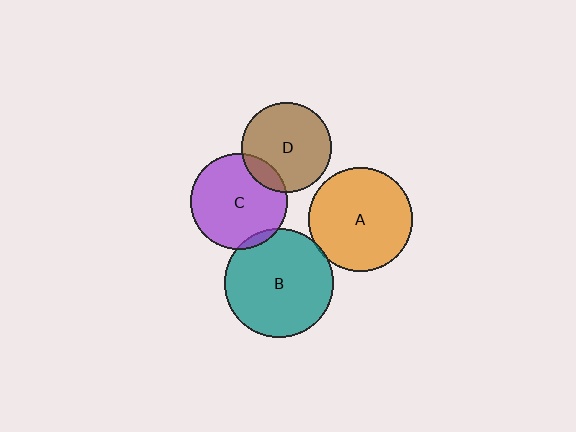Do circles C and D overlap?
Yes.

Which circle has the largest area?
Circle B (teal).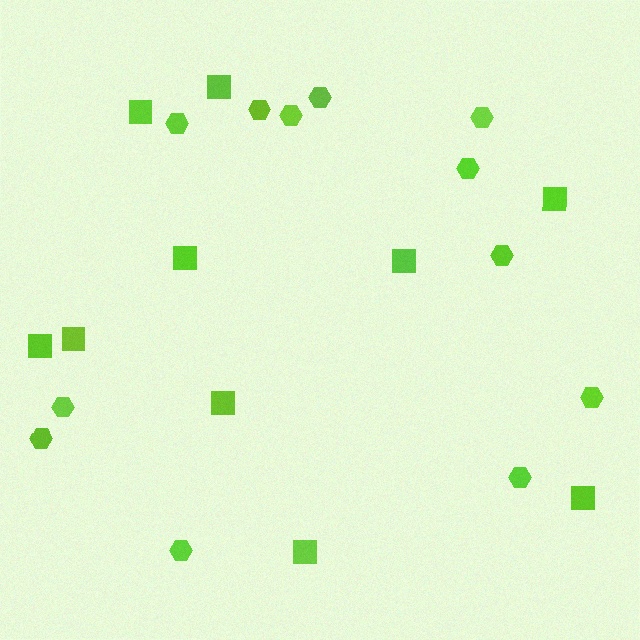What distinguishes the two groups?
There are 2 groups: one group of squares (10) and one group of hexagons (12).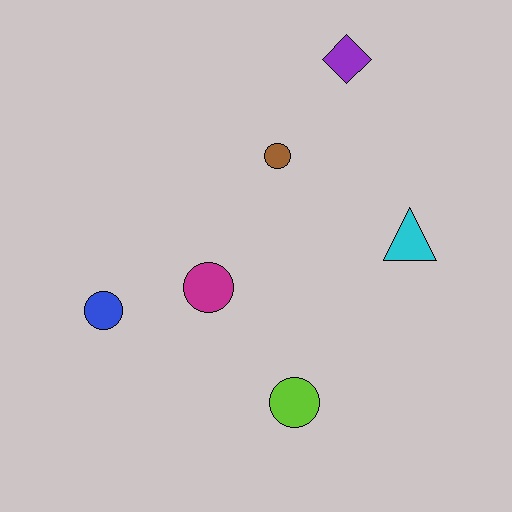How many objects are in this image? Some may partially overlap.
There are 6 objects.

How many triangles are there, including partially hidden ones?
There is 1 triangle.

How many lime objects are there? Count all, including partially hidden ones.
There is 1 lime object.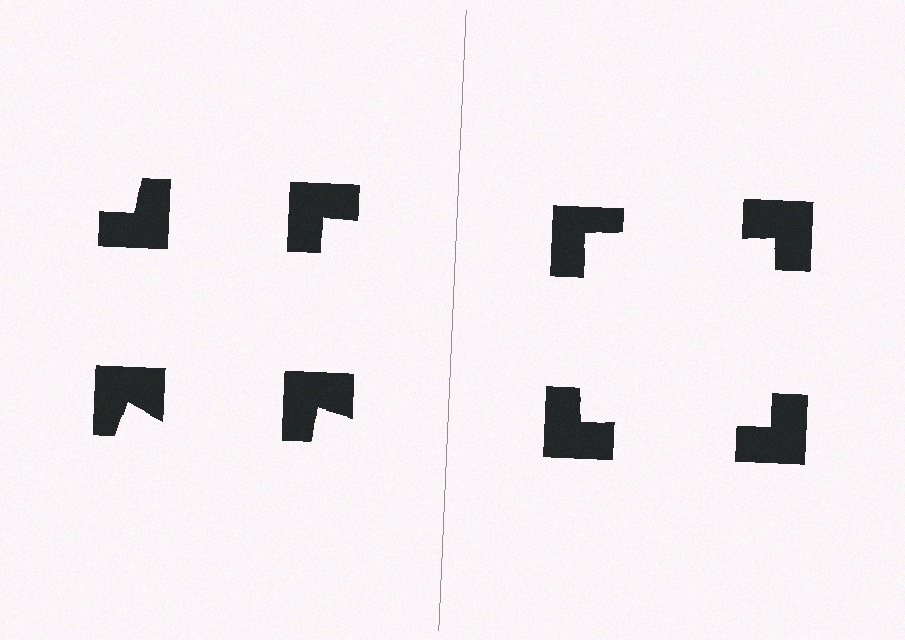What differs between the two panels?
The notched squares are positioned identically on both sides; only the wedge orientations differ. On the right they align to a square; on the left they are misaligned.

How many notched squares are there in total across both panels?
8 — 4 on each side.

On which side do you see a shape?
An illusory square appears on the right side. On the left side the wedge cuts are rotated, so no coherent shape forms.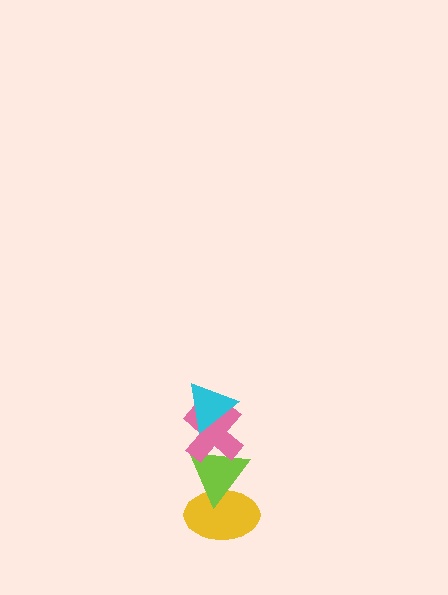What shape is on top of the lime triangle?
The pink cross is on top of the lime triangle.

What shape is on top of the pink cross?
The cyan triangle is on top of the pink cross.